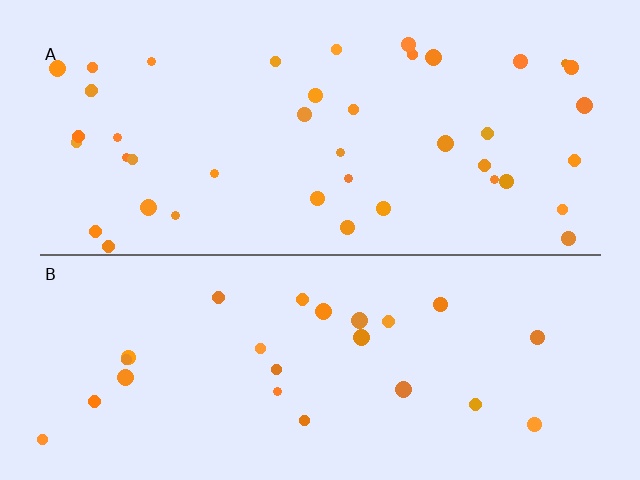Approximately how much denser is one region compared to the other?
Approximately 1.7× — region A over region B.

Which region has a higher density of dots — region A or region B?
A (the top).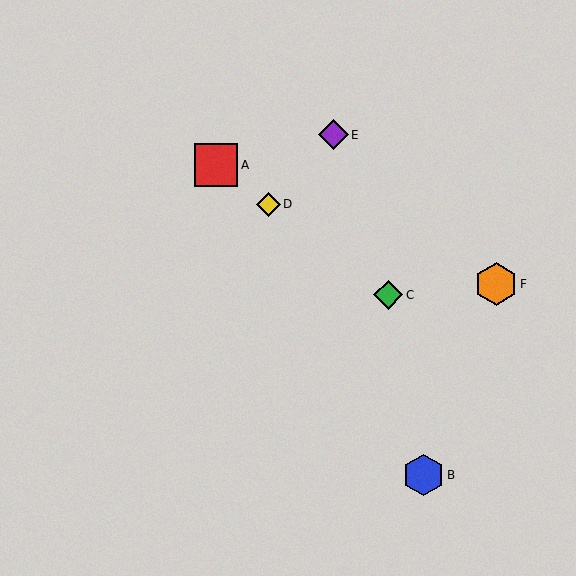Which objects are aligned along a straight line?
Objects A, C, D are aligned along a straight line.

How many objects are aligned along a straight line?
3 objects (A, C, D) are aligned along a straight line.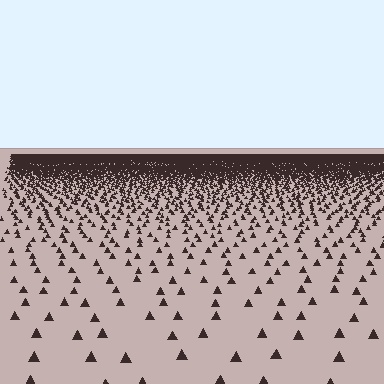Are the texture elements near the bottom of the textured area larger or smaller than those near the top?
Larger. Near the bottom, elements are closer to the viewer and appear at a bigger on-screen size.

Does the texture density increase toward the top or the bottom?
Density increases toward the top.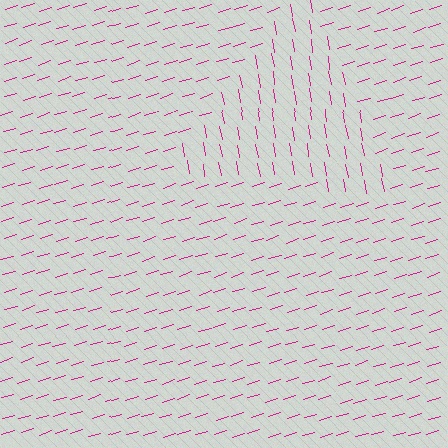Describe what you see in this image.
The image is filled with small magenta line segments. A triangle region in the image has lines oriented differently from the surrounding lines, creating a visible texture boundary.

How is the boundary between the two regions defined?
The boundary is defined purely by a change in line orientation (approximately 82 degrees difference). All lines are the same color and thickness.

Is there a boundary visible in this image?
Yes, there is a texture boundary formed by a change in line orientation.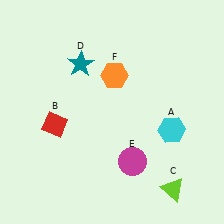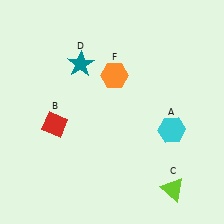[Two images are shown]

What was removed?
The magenta circle (E) was removed in Image 2.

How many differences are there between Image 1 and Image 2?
There is 1 difference between the two images.